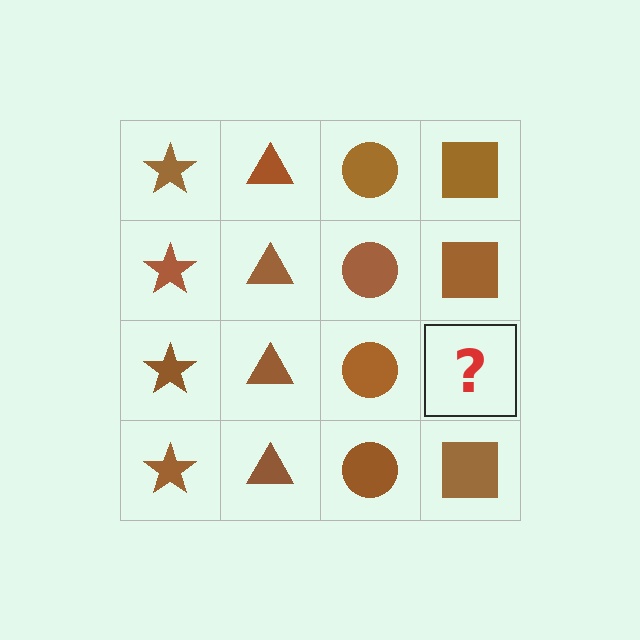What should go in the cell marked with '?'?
The missing cell should contain a brown square.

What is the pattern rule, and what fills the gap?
The rule is that each column has a consistent shape. The gap should be filled with a brown square.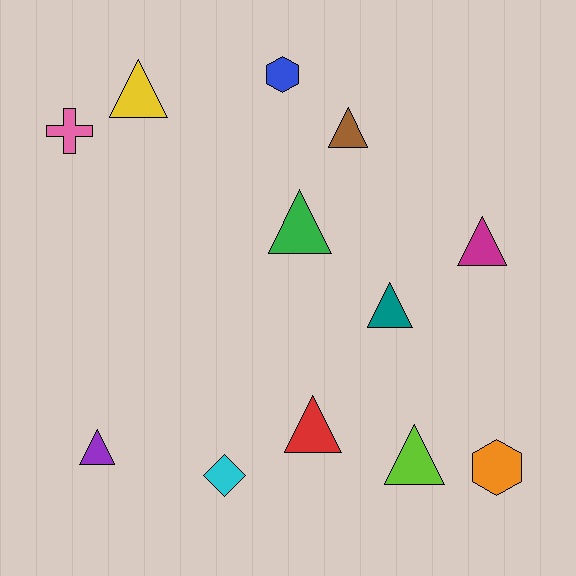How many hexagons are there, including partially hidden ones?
There are 2 hexagons.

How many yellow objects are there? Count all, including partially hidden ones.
There is 1 yellow object.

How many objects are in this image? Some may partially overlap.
There are 12 objects.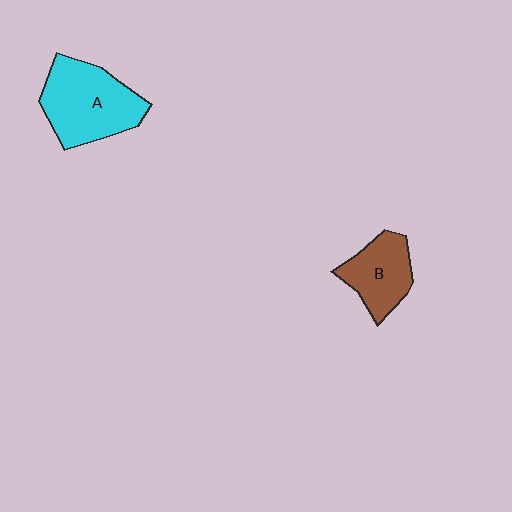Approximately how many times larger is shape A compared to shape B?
Approximately 1.6 times.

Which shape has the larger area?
Shape A (cyan).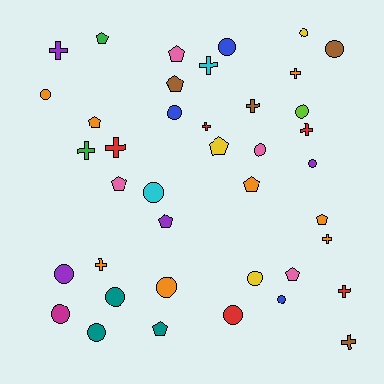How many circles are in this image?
There are 17 circles.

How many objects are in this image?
There are 40 objects.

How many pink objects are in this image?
There are 4 pink objects.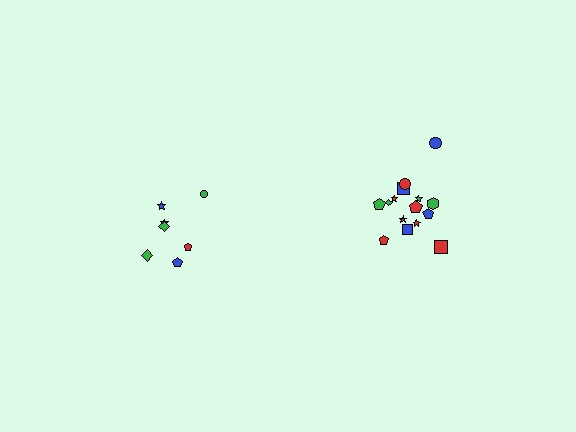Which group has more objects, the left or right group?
The right group.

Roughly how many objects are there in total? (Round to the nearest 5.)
Roughly 20 objects in total.